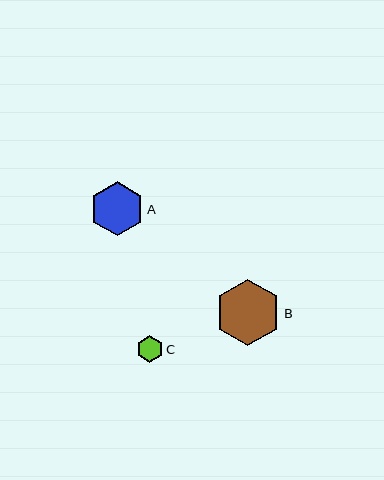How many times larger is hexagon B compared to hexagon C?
Hexagon B is approximately 2.5 times the size of hexagon C.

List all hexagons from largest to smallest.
From largest to smallest: B, A, C.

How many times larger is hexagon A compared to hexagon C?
Hexagon A is approximately 2.0 times the size of hexagon C.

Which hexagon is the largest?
Hexagon B is the largest with a size of approximately 66 pixels.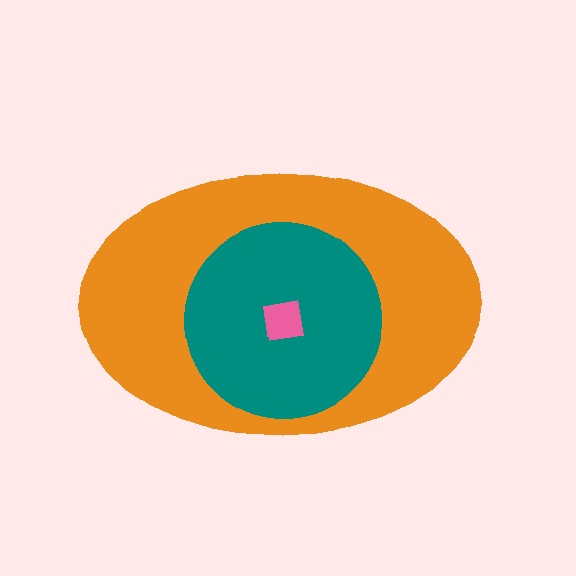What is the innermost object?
The pink square.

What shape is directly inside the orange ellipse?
The teal circle.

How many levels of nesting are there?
3.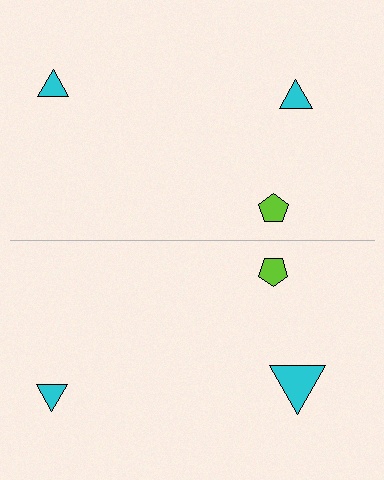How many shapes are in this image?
There are 6 shapes in this image.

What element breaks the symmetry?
The cyan triangle on the bottom side has a different size than its mirror counterpart.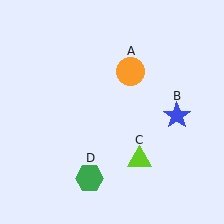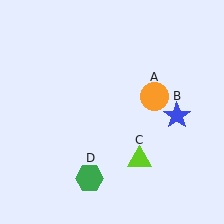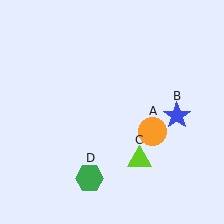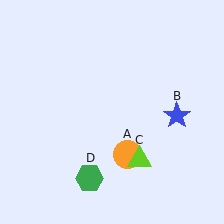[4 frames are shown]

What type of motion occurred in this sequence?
The orange circle (object A) rotated clockwise around the center of the scene.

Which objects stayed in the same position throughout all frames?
Blue star (object B) and lime triangle (object C) and green hexagon (object D) remained stationary.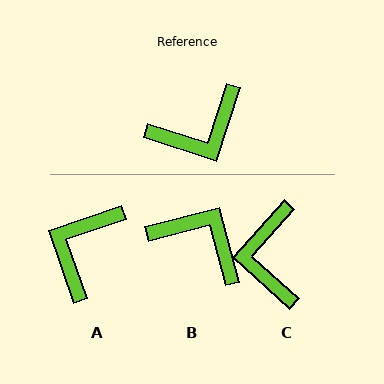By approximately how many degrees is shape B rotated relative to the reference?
Approximately 123 degrees counter-clockwise.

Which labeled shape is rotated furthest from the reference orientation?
A, about 143 degrees away.